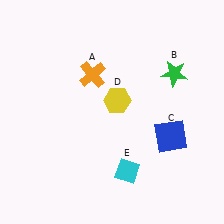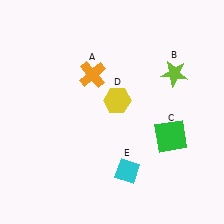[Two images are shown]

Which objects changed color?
B changed from green to lime. C changed from blue to green.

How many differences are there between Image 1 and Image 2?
There are 2 differences between the two images.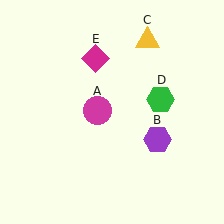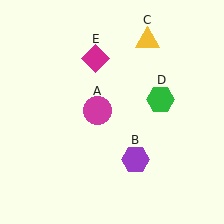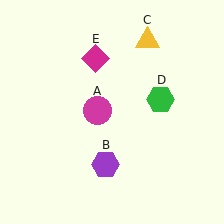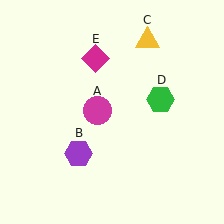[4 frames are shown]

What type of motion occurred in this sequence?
The purple hexagon (object B) rotated clockwise around the center of the scene.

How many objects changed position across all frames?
1 object changed position: purple hexagon (object B).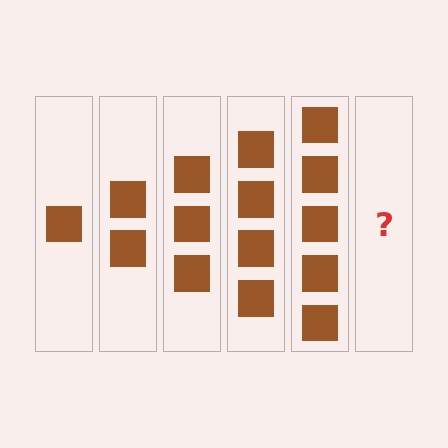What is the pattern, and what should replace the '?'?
The pattern is that each step adds one more square. The '?' should be 6 squares.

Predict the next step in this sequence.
The next step is 6 squares.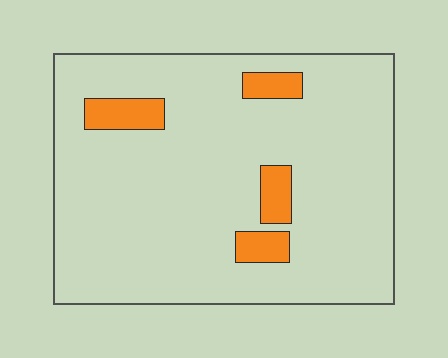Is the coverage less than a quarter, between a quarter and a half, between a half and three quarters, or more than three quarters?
Less than a quarter.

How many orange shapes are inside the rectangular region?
4.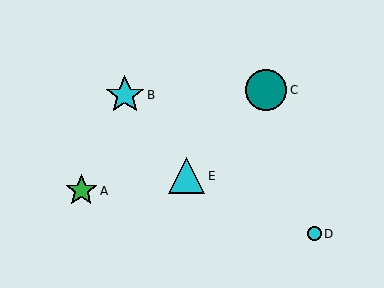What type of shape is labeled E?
Shape E is a cyan triangle.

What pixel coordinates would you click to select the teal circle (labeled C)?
Click at (266, 90) to select the teal circle C.